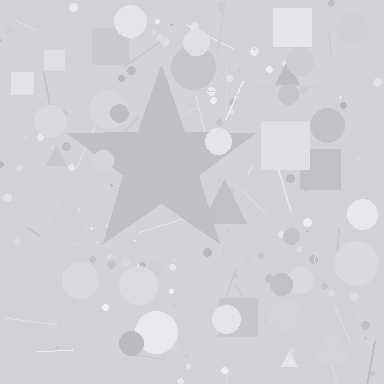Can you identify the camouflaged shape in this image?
The camouflaged shape is a star.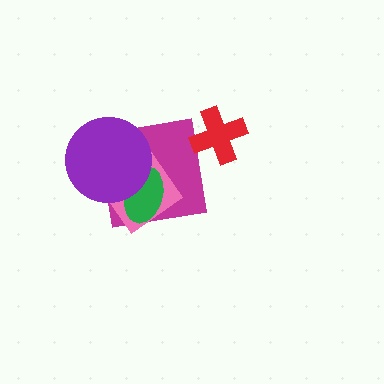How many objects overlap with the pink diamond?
3 objects overlap with the pink diamond.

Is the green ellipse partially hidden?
Yes, it is partially covered by another shape.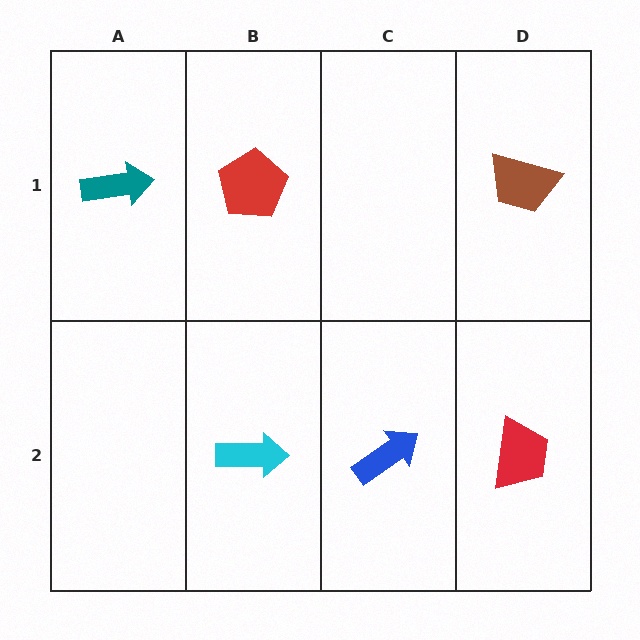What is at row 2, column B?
A cyan arrow.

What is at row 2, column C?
A blue arrow.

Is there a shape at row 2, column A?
No, that cell is empty.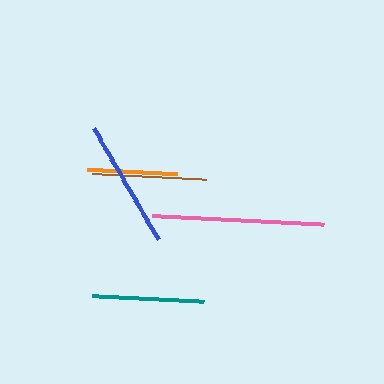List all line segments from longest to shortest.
From longest to shortest: pink, blue, brown, teal, orange.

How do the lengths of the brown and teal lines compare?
The brown and teal lines are approximately the same length.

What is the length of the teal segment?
The teal segment is approximately 112 pixels long.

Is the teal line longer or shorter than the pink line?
The pink line is longer than the teal line.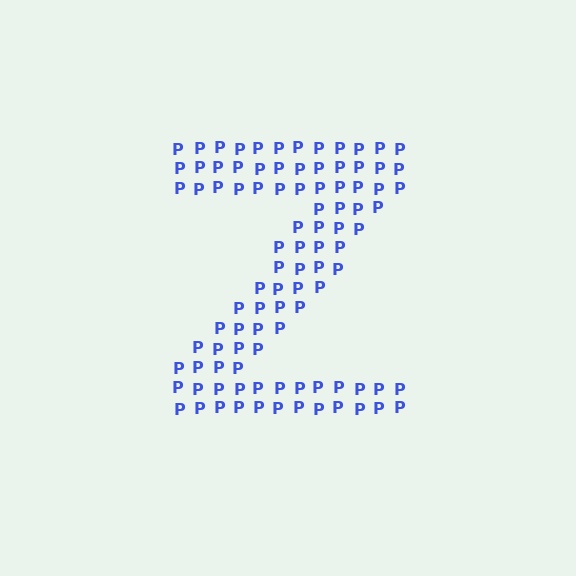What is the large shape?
The large shape is the letter Z.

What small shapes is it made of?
It is made of small letter P's.